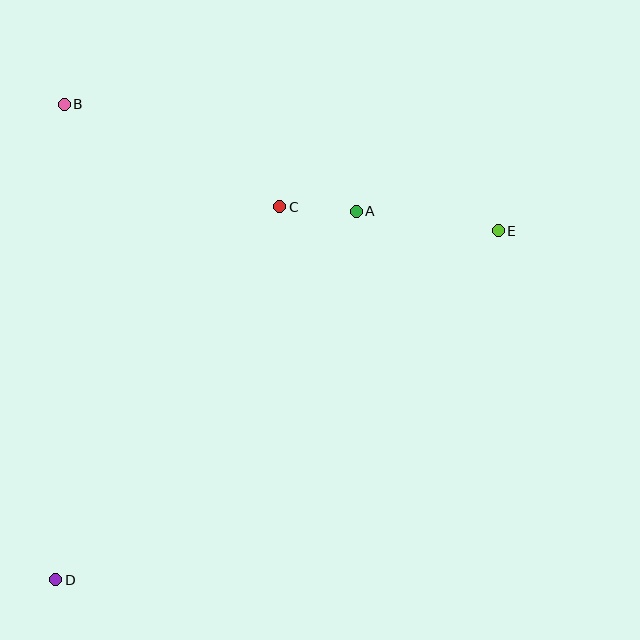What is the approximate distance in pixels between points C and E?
The distance between C and E is approximately 220 pixels.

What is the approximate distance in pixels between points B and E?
The distance between B and E is approximately 452 pixels.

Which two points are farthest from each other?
Points D and E are farthest from each other.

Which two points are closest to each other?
Points A and C are closest to each other.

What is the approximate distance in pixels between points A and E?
The distance between A and E is approximately 144 pixels.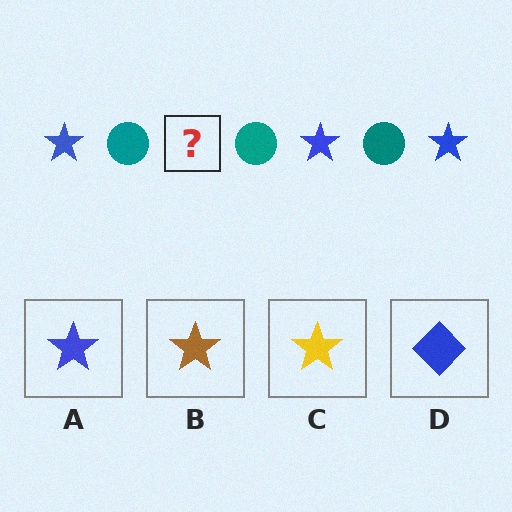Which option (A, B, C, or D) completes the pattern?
A.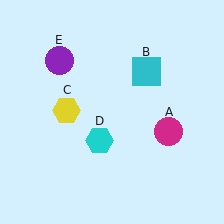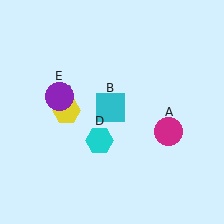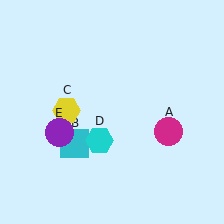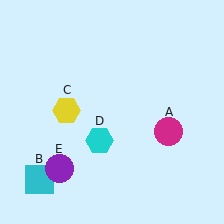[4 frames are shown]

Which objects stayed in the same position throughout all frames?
Magenta circle (object A) and yellow hexagon (object C) and cyan hexagon (object D) remained stationary.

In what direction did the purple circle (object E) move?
The purple circle (object E) moved down.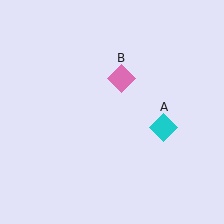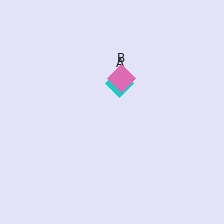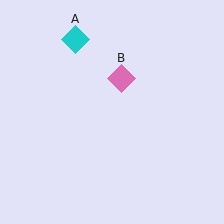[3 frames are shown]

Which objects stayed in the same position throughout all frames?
Pink diamond (object B) remained stationary.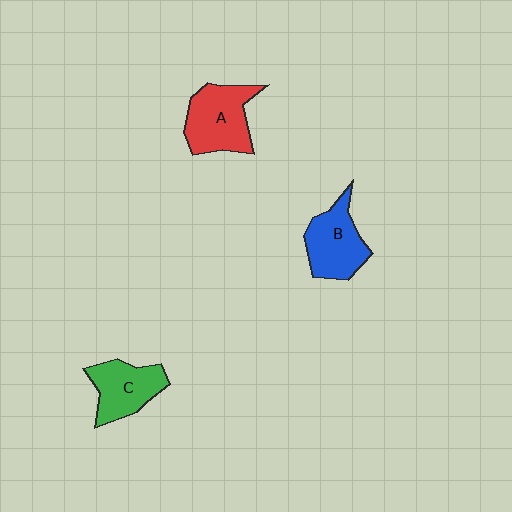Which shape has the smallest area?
Shape C (green).